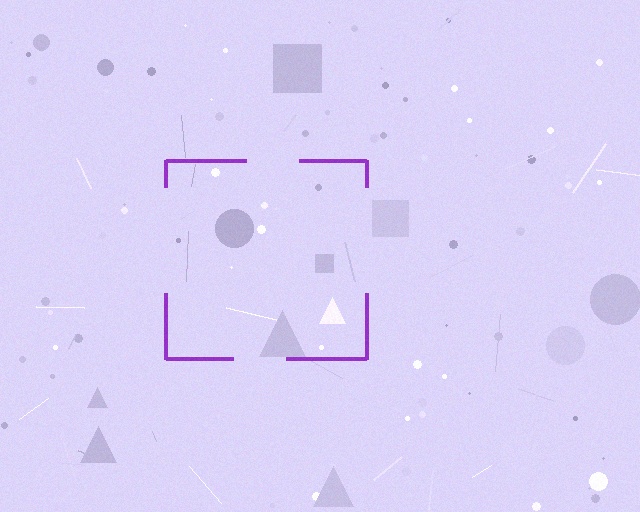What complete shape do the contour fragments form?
The contour fragments form a square.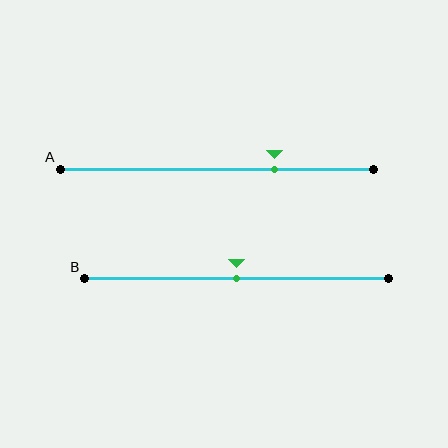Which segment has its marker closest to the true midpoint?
Segment B has its marker closest to the true midpoint.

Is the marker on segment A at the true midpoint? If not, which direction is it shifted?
No, the marker on segment A is shifted to the right by about 18% of the segment length.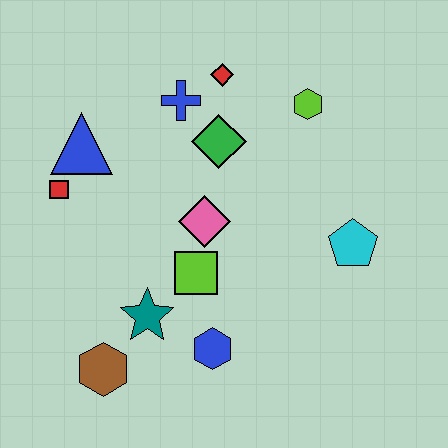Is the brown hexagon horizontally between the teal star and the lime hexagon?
No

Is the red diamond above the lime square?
Yes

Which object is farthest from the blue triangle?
The cyan pentagon is farthest from the blue triangle.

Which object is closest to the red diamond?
The blue cross is closest to the red diamond.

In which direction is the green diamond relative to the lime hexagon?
The green diamond is to the left of the lime hexagon.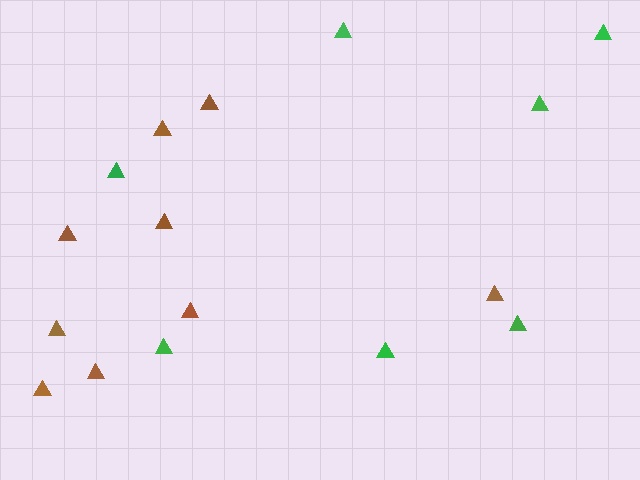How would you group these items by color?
There are 2 groups: one group of green triangles (7) and one group of brown triangles (9).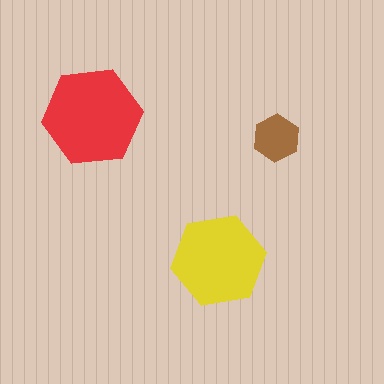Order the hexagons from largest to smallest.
the red one, the yellow one, the brown one.